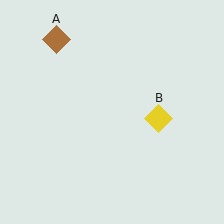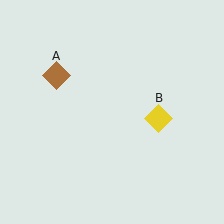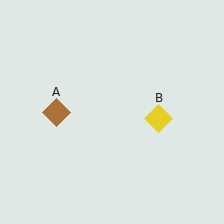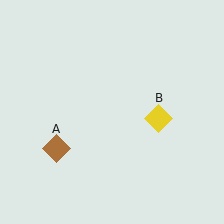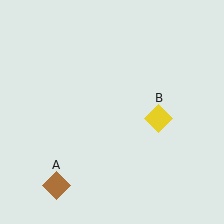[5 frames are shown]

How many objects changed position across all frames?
1 object changed position: brown diamond (object A).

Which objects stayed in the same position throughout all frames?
Yellow diamond (object B) remained stationary.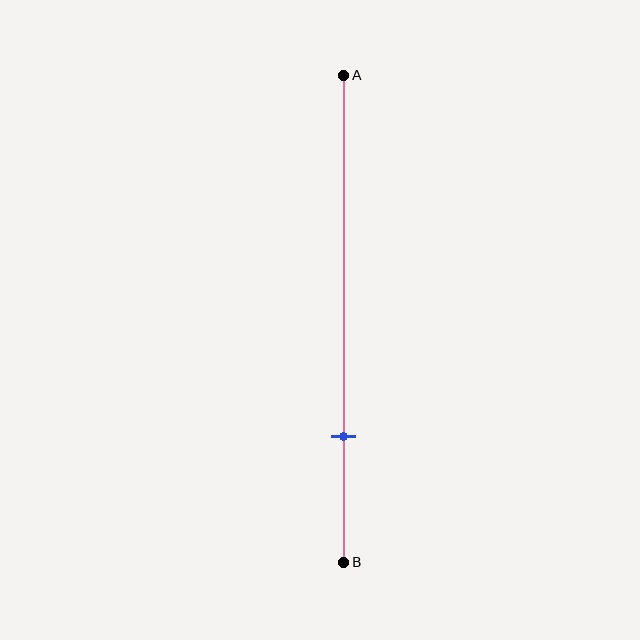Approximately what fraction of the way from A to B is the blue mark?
The blue mark is approximately 75% of the way from A to B.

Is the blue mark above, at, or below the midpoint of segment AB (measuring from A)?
The blue mark is below the midpoint of segment AB.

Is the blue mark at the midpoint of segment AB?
No, the mark is at about 75% from A, not at the 50% midpoint.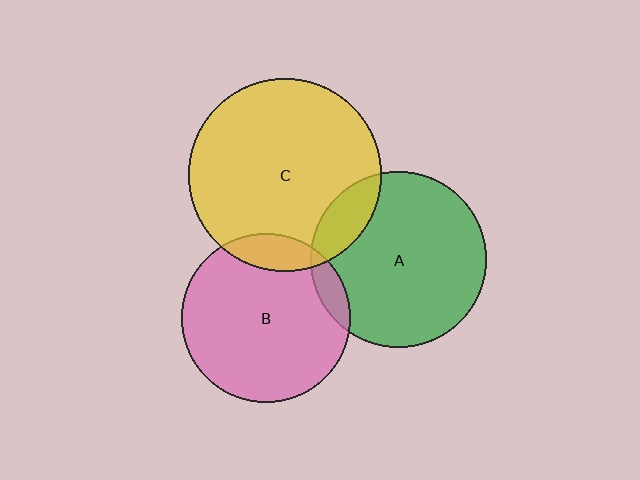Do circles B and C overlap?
Yes.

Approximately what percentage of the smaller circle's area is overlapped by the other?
Approximately 10%.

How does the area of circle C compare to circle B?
Approximately 1.3 times.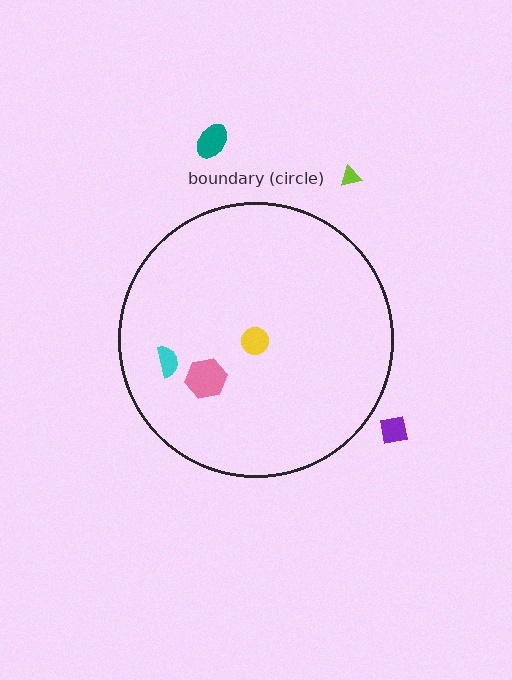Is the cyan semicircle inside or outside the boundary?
Inside.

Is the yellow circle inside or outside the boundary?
Inside.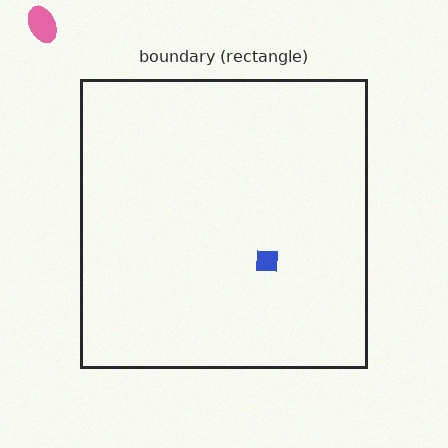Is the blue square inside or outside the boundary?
Inside.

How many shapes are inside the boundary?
1 inside, 1 outside.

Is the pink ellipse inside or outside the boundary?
Outside.